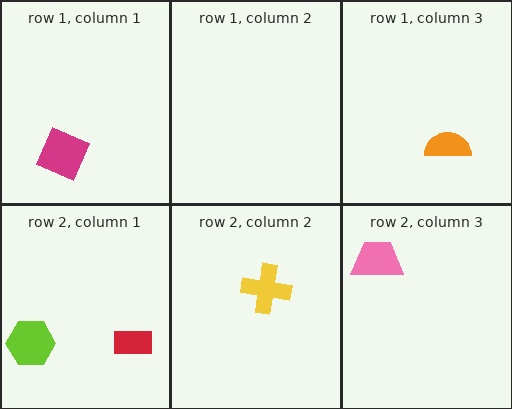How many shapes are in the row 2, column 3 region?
1.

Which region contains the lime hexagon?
The row 2, column 1 region.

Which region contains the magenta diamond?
The row 1, column 1 region.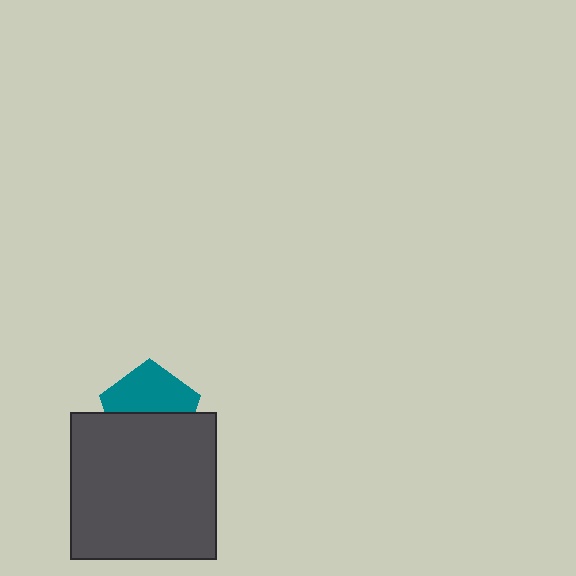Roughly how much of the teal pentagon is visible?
About half of it is visible (roughly 50%).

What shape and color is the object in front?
The object in front is a dark gray square.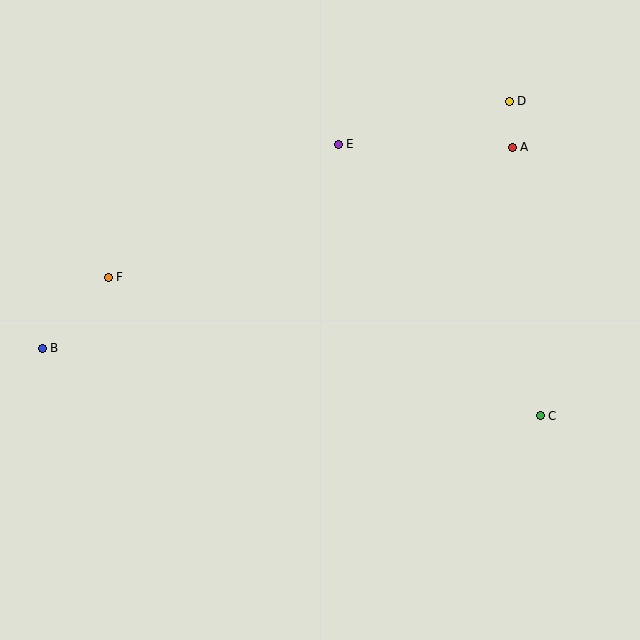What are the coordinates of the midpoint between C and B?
The midpoint between C and B is at (291, 382).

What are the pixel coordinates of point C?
Point C is at (540, 416).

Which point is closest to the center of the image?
Point E at (338, 144) is closest to the center.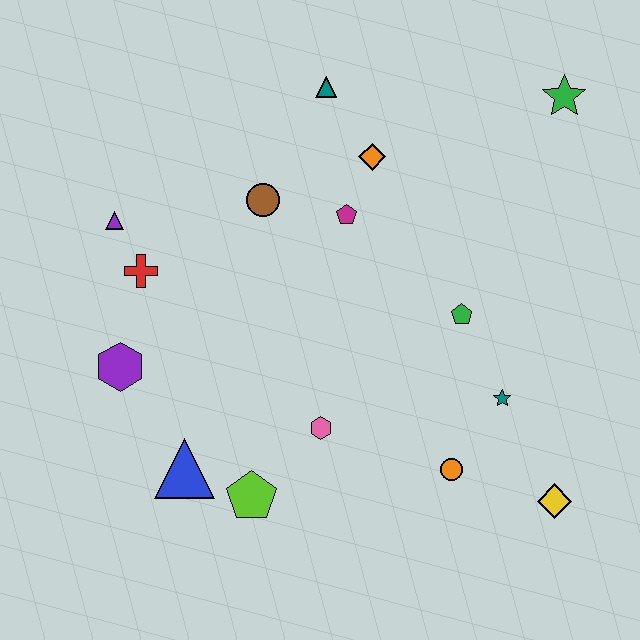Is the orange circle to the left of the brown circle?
No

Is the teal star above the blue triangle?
Yes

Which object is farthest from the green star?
The blue triangle is farthest from the green star.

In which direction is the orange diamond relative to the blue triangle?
The orange diamond is above the blue triangle.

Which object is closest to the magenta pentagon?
The orange diamond is closest to the magenta pentagon.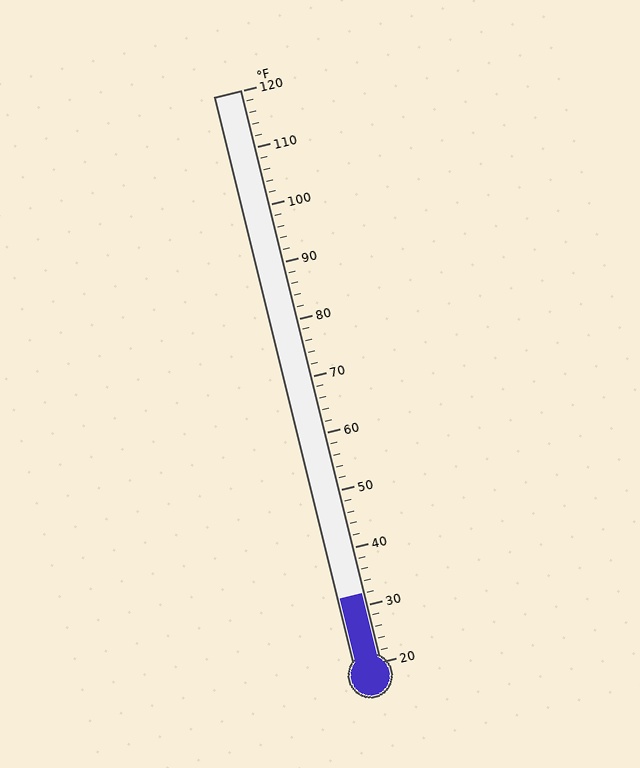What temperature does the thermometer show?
The thermometer shows approximately 32°F.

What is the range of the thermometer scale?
The thermometer scale ranges from 20°F to 120°F.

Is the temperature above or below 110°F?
The temperature is below 110°F.